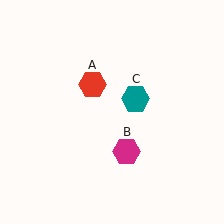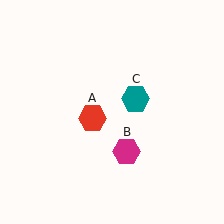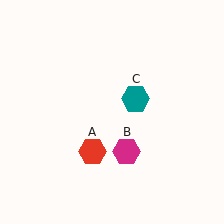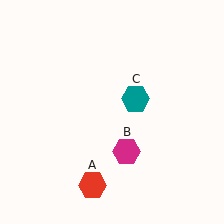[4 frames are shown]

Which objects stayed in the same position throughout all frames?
Magenta hexagon (object B) and teal hexagon (object C) remained stationary.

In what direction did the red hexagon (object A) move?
The red hexagon (object A) moved down.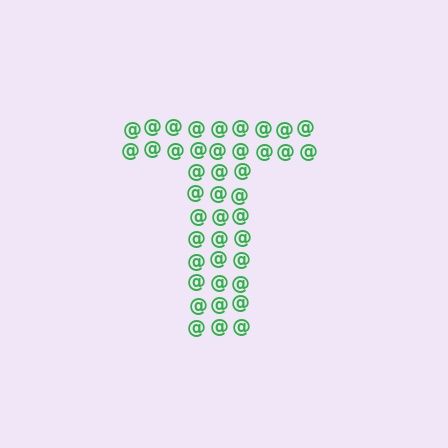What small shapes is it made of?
It is made of small at signs.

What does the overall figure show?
The overall figure shows the letter T.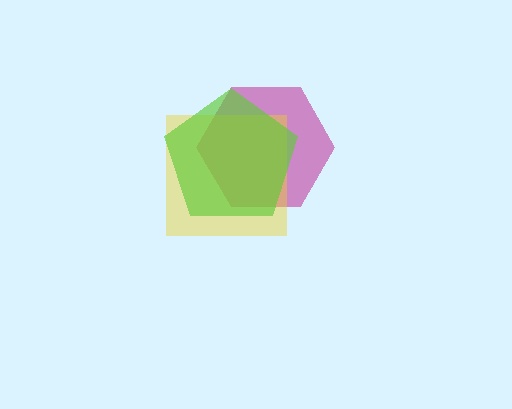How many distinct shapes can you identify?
There are 3 distinct shapes: a magenta hexagon, a yellow square, a lime pentagon.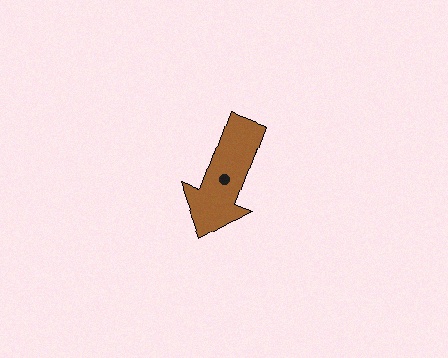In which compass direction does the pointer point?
South.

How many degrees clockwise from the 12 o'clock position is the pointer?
Approximately 200 degrees.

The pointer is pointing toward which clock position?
Roughly 7 o'clock.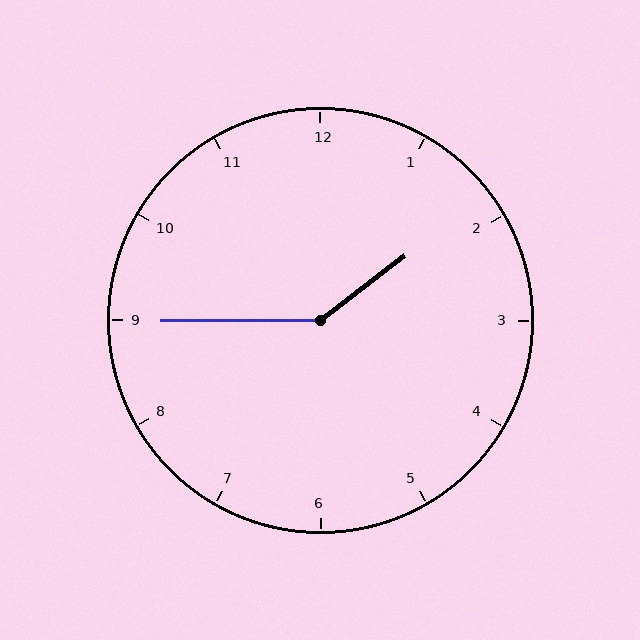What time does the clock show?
1:45.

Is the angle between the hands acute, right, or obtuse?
It is obtuse.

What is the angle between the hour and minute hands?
Approximately 142 degrees.